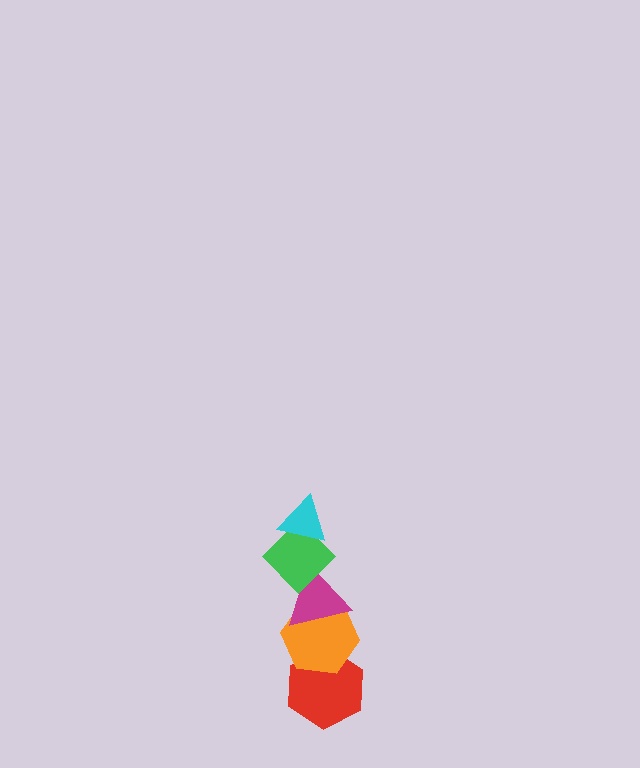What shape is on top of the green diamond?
The cyan triangle is on top of the green diamond.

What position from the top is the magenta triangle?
The magenta triangle is 3rd from the top.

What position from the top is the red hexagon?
The red hexagon is 5th from the top.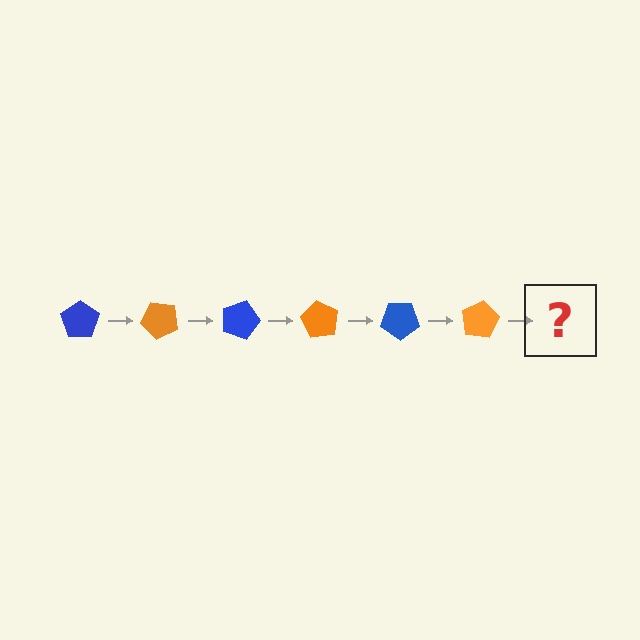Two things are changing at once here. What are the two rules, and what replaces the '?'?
The two rules are that it rotates 45 degrees each step and the color cycles through blue and orange. The '?' should be a blue pentagon, rotated 270 degrees from the start.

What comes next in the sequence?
The next element should be a blue pentagon, rotated 270 degrees from the start.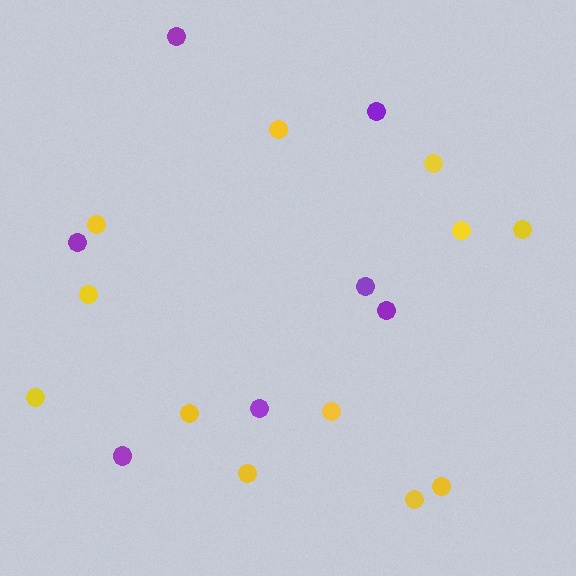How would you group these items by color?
There are 2 groups: one group of yellow circles (12) and one group of purple circles (7).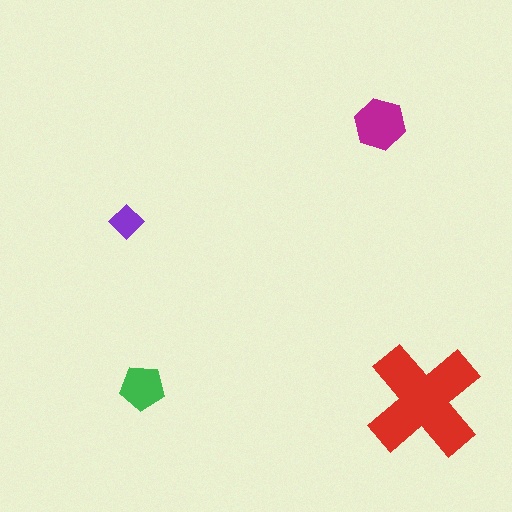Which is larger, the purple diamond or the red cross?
The red cross.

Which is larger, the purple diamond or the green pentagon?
The green pentagon.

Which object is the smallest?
The purple diamond.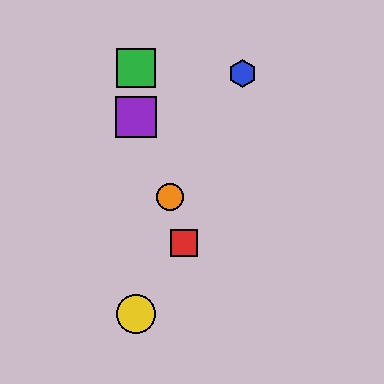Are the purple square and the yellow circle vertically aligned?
Yes, both are at x≈136.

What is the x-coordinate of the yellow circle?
The yellow circle is at x≈136.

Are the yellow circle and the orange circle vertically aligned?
No, the yellow circle is at x≈136 and the orange circle is at x≈170.